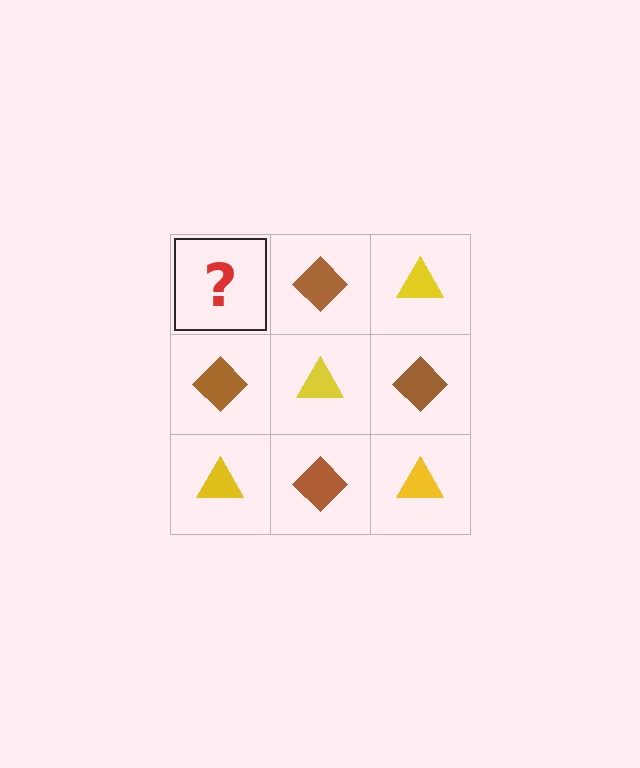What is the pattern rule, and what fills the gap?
The rule is that it alternates yellow triangle and brown diamond in a checkerboard pattern. The gap should be filled with a yellow triangle.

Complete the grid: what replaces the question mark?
The question mark should be replaced with a yellow triangle.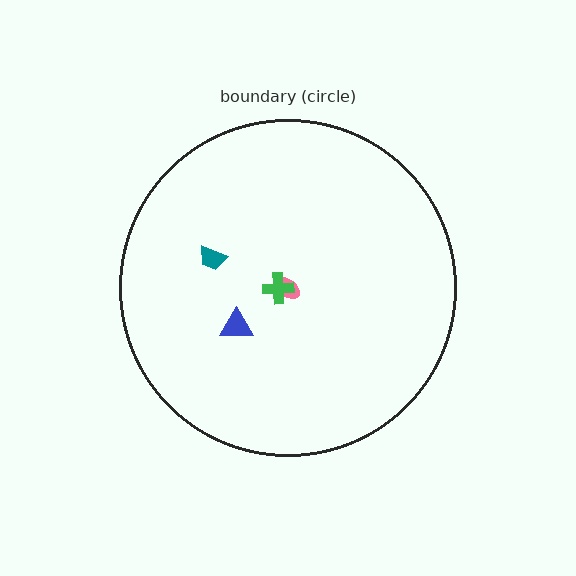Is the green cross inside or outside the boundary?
Inside.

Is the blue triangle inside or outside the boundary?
Inside.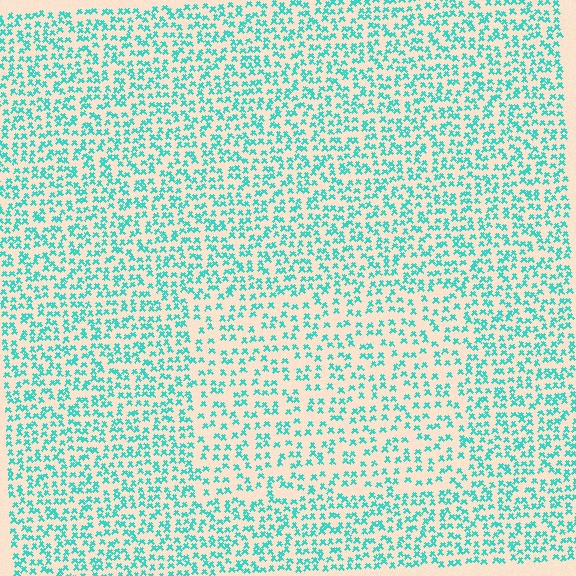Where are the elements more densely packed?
The elements are more densely packed outside the rectangle boundary.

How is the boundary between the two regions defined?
The boundary is defined by a change in element density (approximately 1.6x ratio). All elements are the same color, size, and shape.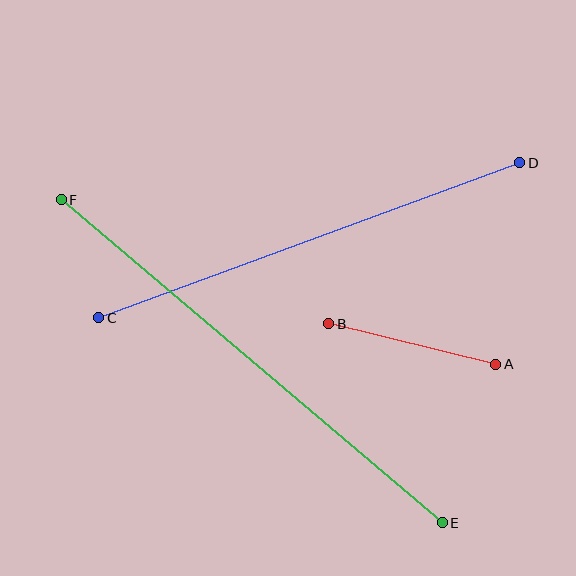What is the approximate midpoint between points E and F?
The midpoint is at approximately (252, 361) pixels.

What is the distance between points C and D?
The distance is approximately 449 pixels.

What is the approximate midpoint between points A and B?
The midpoint is at approximately (412, 344) pixels.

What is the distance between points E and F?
The distance is approximately 499 pixels.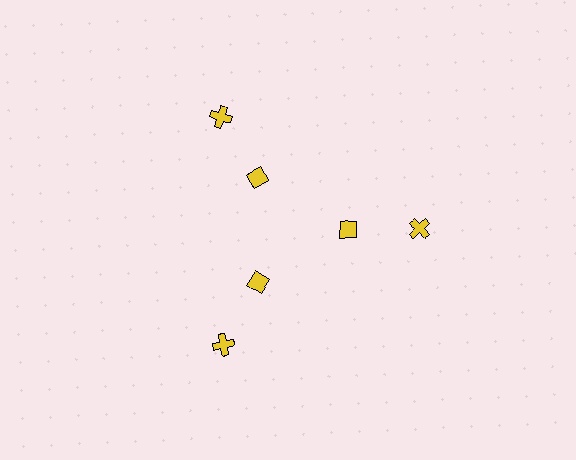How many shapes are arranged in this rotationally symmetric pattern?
There are 6 shapes, arranged in 3 groups of 2.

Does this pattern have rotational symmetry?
Yes, this pattern has 3-fold rotational symmetry. It looks the same after rotating 120 degrees around the center.